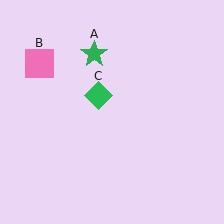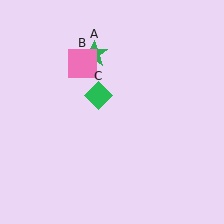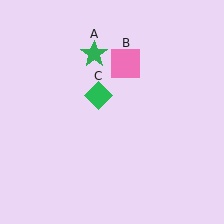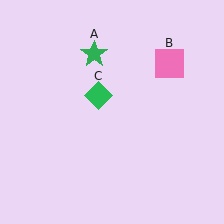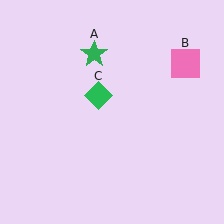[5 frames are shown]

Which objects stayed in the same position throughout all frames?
Green star (object A) and green diamond (object C) remained stationary.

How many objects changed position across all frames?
1 object changed position: pink square (object B).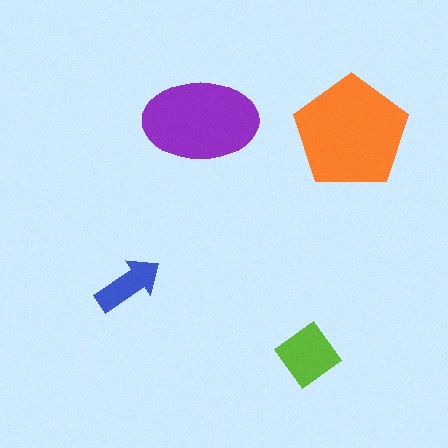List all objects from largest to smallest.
The orange pentagon, the purple ellipse, the lime diamond, the blue arrow.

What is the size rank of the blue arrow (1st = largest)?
4th.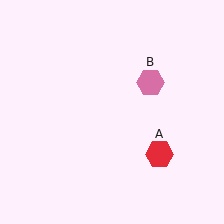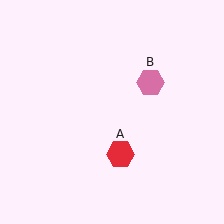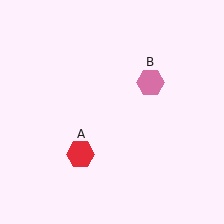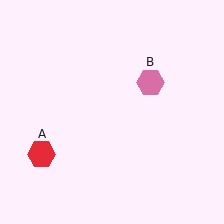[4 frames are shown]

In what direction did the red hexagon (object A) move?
The red hexagon (object A) moved left.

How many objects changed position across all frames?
1 object changed position: red hexagon (object A).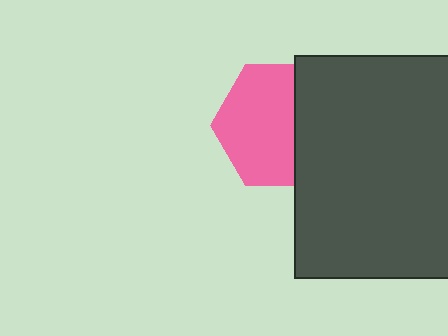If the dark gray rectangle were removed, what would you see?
You would see the complete pink hexagon.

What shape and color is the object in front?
The object in front is a dark gray rectangle.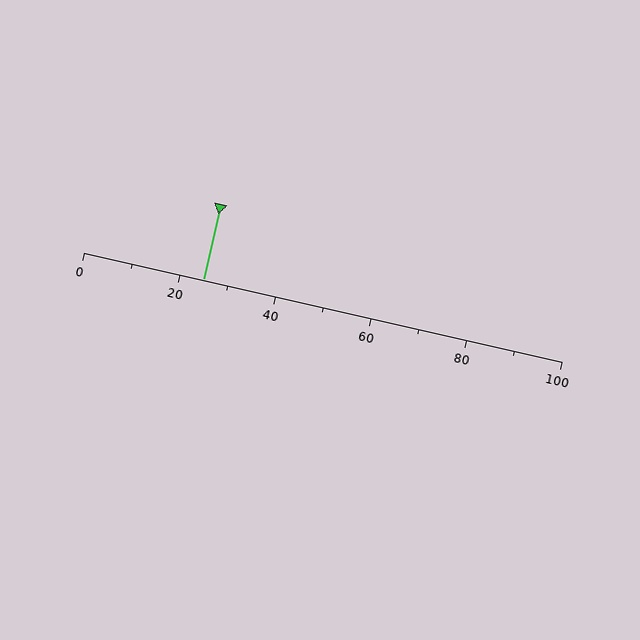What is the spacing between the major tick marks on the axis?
The major ticks are spaced 20 apart.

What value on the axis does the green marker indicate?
The marker indicates approximately 25.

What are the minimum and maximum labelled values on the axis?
The axis runs from 0 to 100.